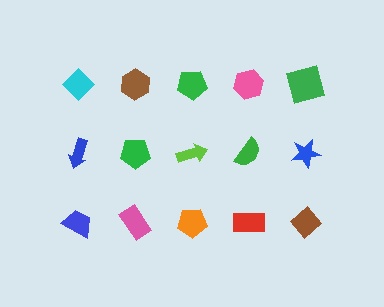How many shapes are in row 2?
5 shapes.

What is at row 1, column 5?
A green square.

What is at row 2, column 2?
A green pentagon.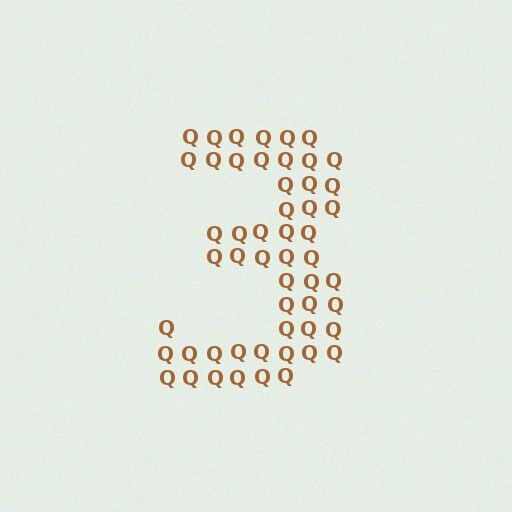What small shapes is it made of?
It is made of small letter Q's.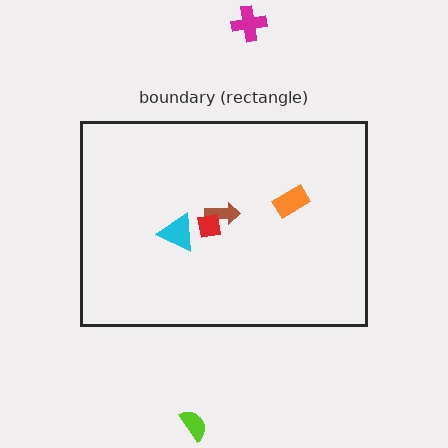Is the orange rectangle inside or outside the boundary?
Inside.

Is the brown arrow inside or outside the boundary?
Inside.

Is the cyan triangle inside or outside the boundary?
Inside.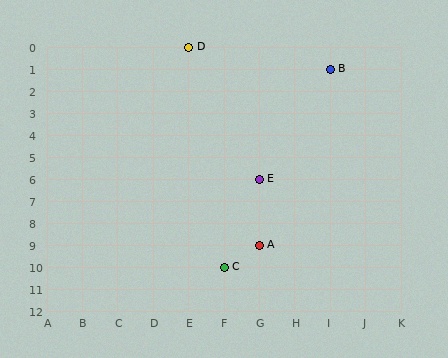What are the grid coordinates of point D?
Point D is at grid coordinates (E, 0).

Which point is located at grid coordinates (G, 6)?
Point E is at (G, 6).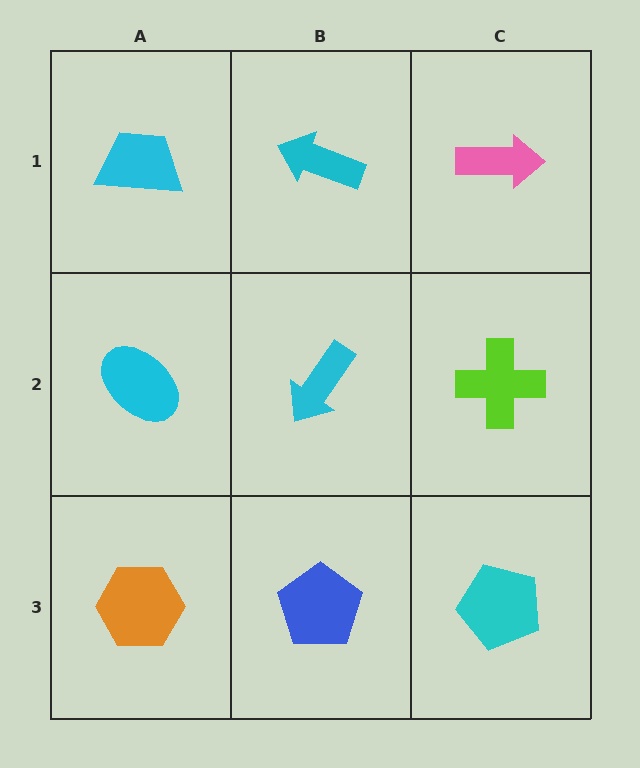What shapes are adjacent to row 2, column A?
A cyan trapezoid (row 1, column A), an orange hexagon (row 3, column A), a cyan arrow (row 2, column B).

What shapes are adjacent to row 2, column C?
A pink arrow (row 1, column C), a cyan pentagon (row 3, column C), a cyan arrow (row 2, column B).